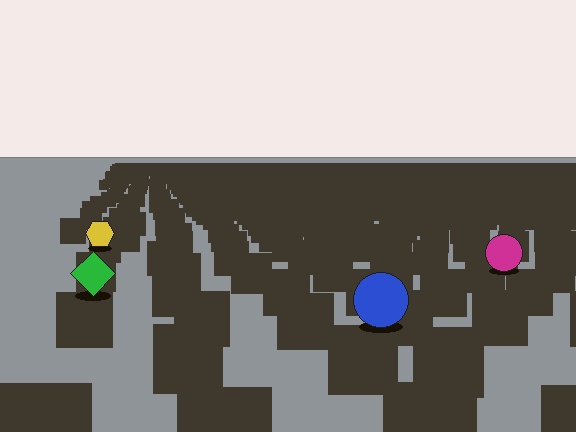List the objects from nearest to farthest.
From nearest to farthest: the blue circle, the green diamond, the magenta circle, the yellow hexagon.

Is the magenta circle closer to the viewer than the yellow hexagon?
Yes. The magenta circle is closer — you can tell from the texture gradient: the ground texture is coarser near it.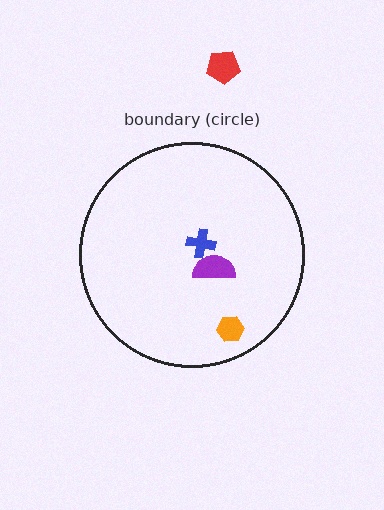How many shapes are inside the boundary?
3 inside, 1 outside.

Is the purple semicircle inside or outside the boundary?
Inside.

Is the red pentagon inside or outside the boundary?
Outside.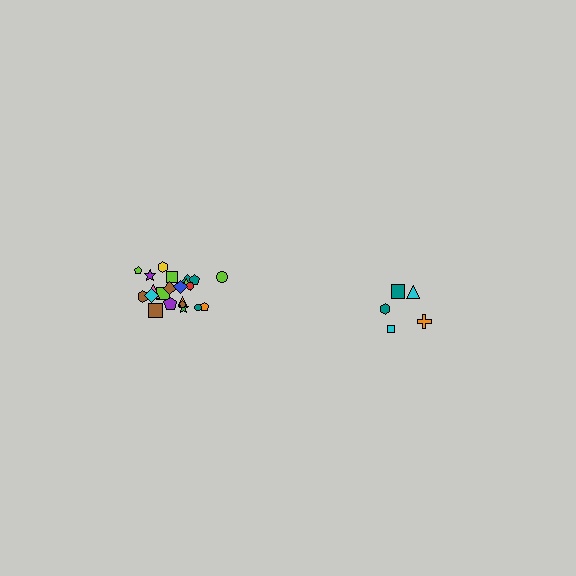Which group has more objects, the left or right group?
The left group.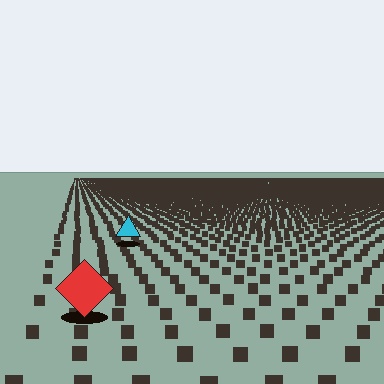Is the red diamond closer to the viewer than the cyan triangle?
Yes. The red diamond is closer — you can tell from the texture gradient: the ground texture is coarser near it.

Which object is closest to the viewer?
The red diamond is closest. The texture marks near it are larger and more spread out.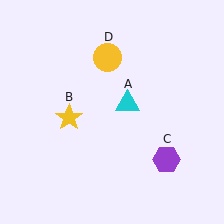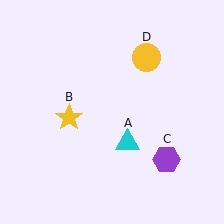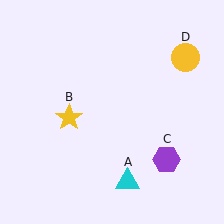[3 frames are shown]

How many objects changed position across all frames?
2 objects changed position: cyan triangle (object A), yellow circle (object D).